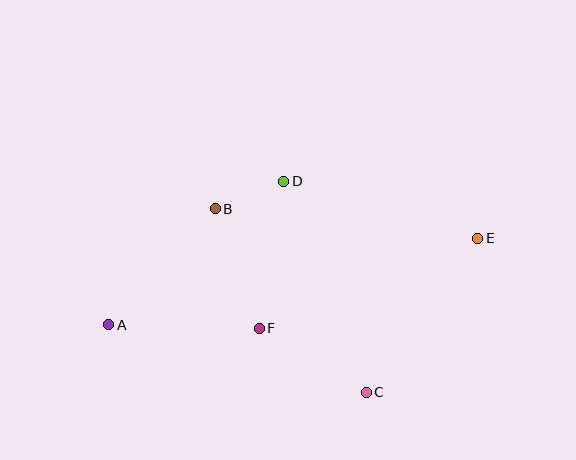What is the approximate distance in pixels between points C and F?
The distance between C and F is approximately 124 pixels.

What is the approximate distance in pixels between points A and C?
The distance between A and C is approximately 266 pixels.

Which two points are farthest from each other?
Points A and E are farthest from each other.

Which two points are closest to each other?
Points B and D are closest to each other.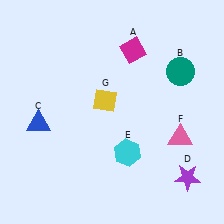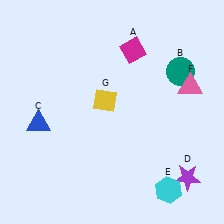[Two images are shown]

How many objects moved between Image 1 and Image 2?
2 objects moved between the two images.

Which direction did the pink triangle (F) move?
The pink triangle (F) moved up.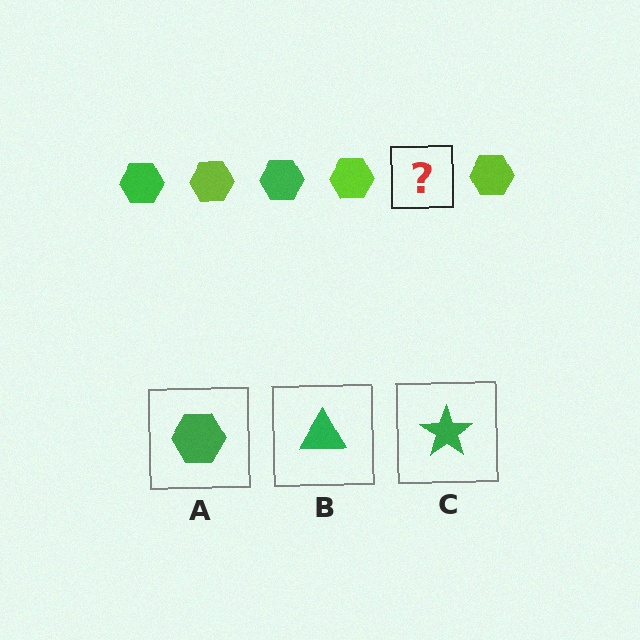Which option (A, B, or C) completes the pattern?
A.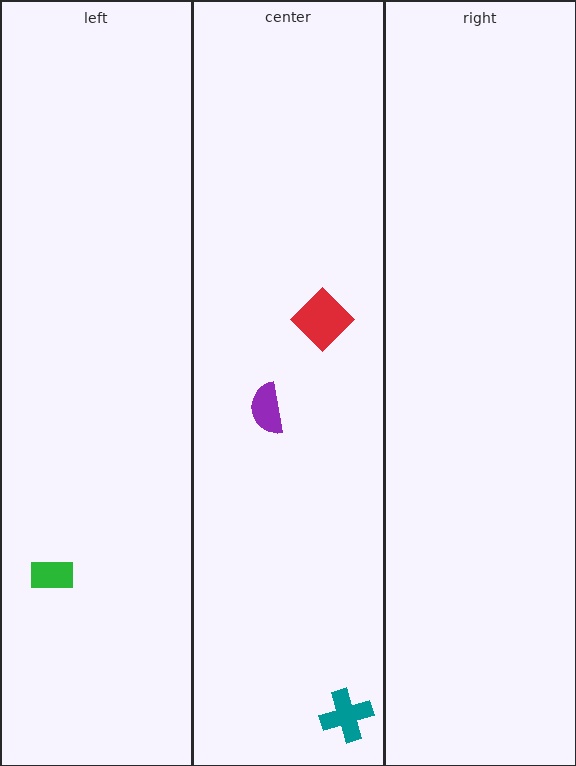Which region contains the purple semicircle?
The center region.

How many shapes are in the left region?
1.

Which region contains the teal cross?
The center region.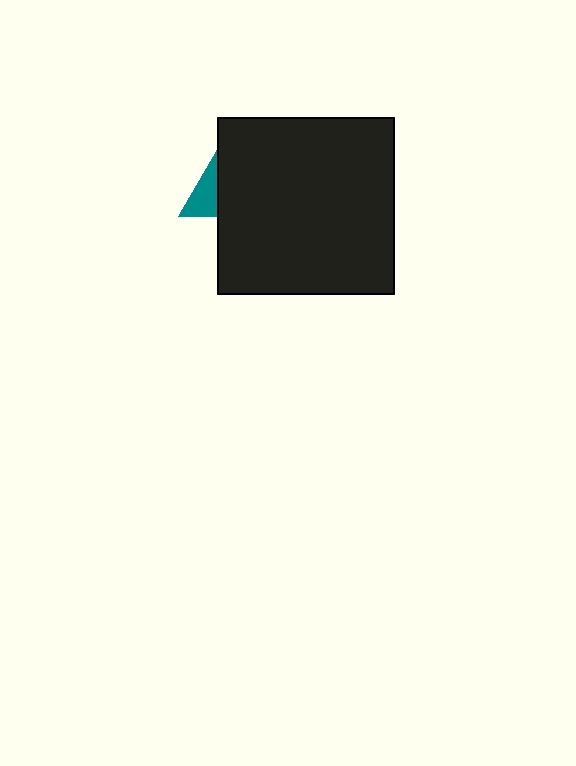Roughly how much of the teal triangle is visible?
A small part of it is visible (roughly 37%).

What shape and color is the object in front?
The object in front is a black square.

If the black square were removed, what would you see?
You would see the complete teal triangle.